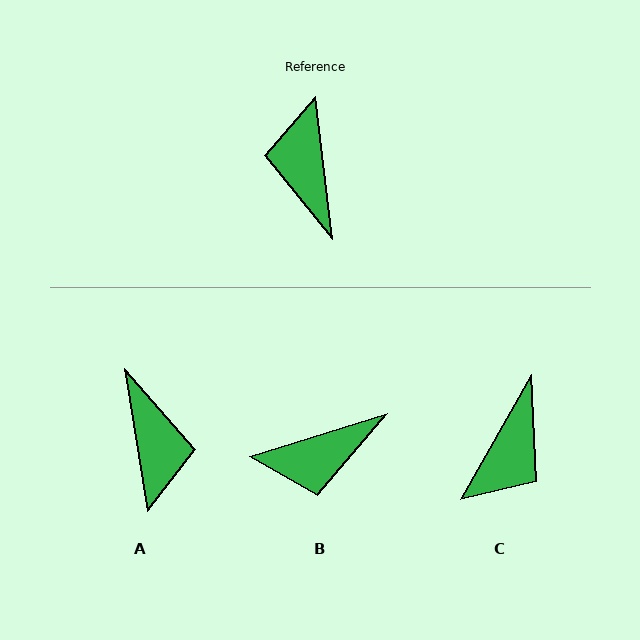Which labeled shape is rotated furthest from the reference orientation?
A, about 178 degrees away.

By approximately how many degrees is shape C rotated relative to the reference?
Approximately 144 degrees counter-clockwise.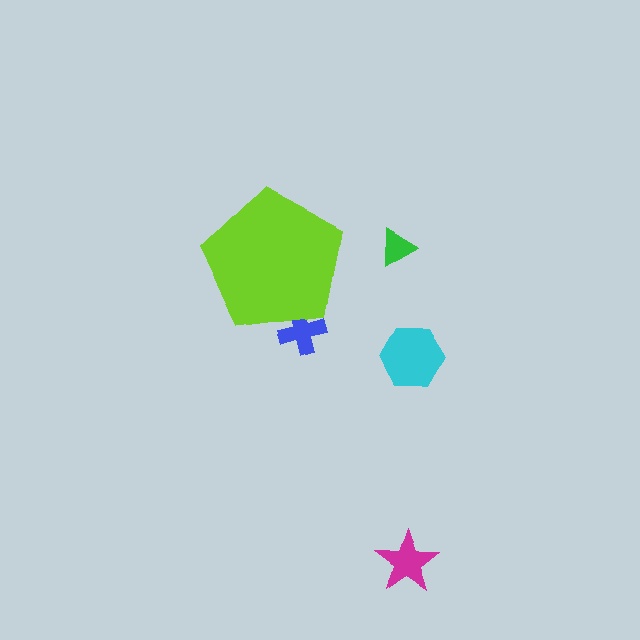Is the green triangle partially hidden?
No, the green triangle is fully visible.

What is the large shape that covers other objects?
A lime pentagon.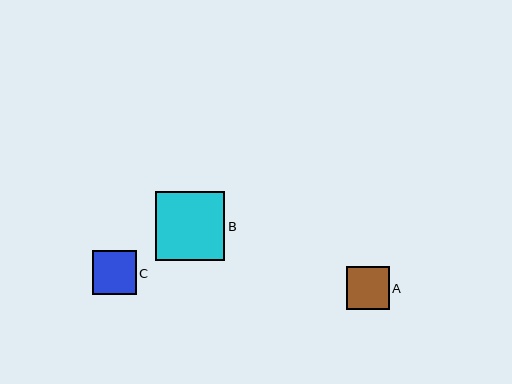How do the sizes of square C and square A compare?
Square C and square A are approximately the same size.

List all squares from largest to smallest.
From largest to smallest: B, C, A.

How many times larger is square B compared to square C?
Square B is approximately 1.6 times the size of square C.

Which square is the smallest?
Square A is the smallest with a size of approximately 43 pixels.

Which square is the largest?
Square B is the largest with a size of approximately 69 pixels.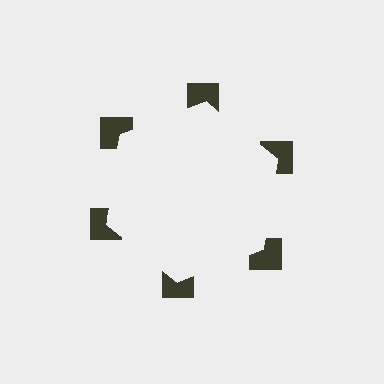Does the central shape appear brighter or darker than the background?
It typically appears slightly brighter than the background, even though no actual brightness change is drawn.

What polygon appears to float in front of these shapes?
An illusory hexagon — its edges are inferred from the aligned wedge cuts in the notched squares, not physically drawn.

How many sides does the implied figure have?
6 sides.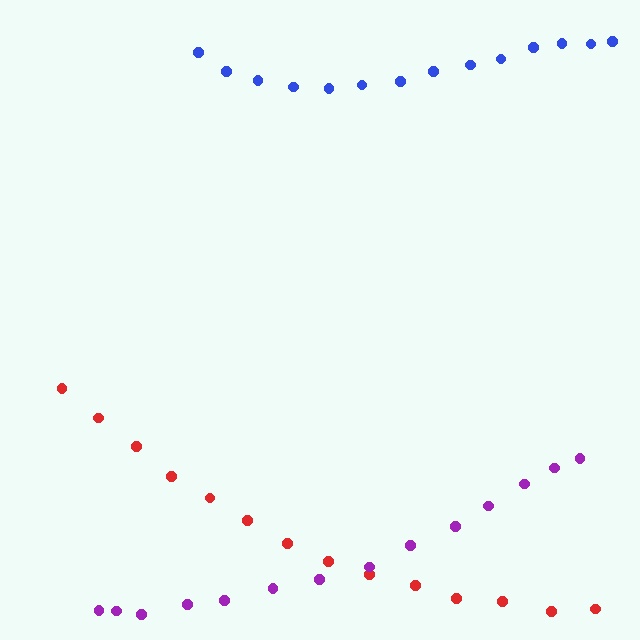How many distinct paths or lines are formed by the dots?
There are 3 distinct paths.